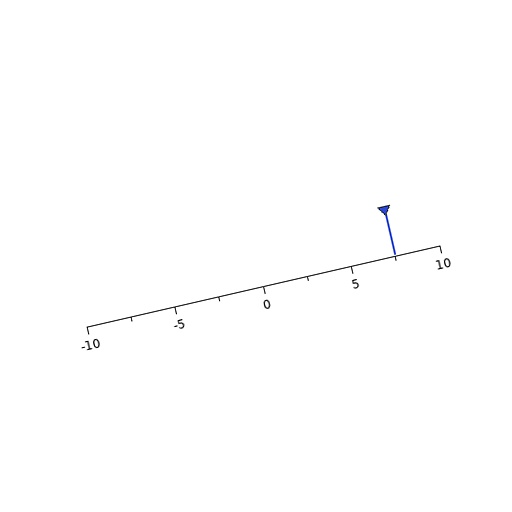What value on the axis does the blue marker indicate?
The marker indicates approximately 7.5.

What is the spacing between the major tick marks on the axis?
The major ticks are spaced 5 apart.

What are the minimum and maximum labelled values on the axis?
The axis runs from -10 to 10.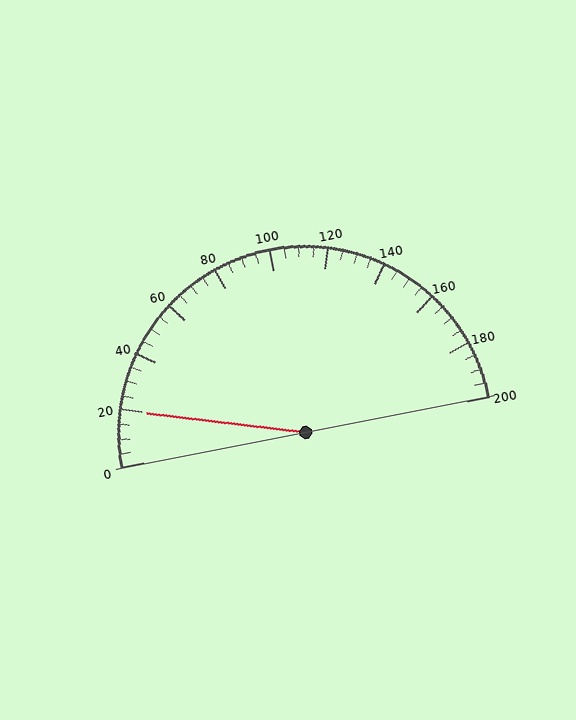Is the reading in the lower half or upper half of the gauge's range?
The reading is in the lower half of the range (0 to 200).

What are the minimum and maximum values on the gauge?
The gauge ranges from 0 to 200.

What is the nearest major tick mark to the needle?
The nearest major tick mark is 20.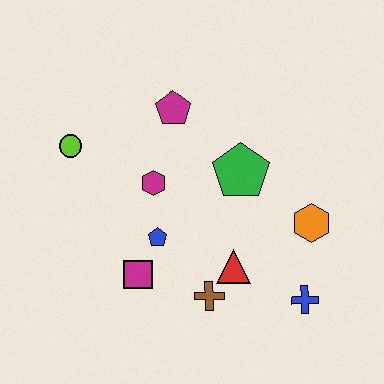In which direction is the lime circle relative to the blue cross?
The lime circle is to the left of the blue cross.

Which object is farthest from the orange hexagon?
The lime circle is farthest from the orange hexagon.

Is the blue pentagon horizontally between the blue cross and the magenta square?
Yes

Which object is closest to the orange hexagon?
The blue cross is closest to the orange hexagon.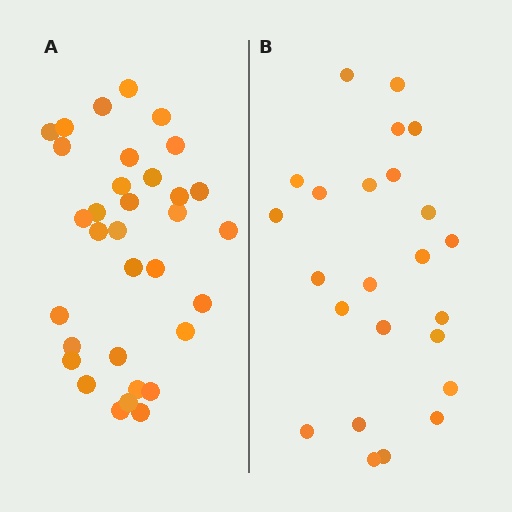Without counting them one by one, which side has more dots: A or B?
Region A (the left region) has more dots.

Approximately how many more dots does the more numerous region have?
Region A has roughly 8 or so more dots than region B.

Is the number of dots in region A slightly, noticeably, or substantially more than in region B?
Region A has noticeably more, but not dramatically so. The ratio is roughly 1.4 to 1.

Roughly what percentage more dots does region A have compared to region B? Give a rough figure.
About 40% more.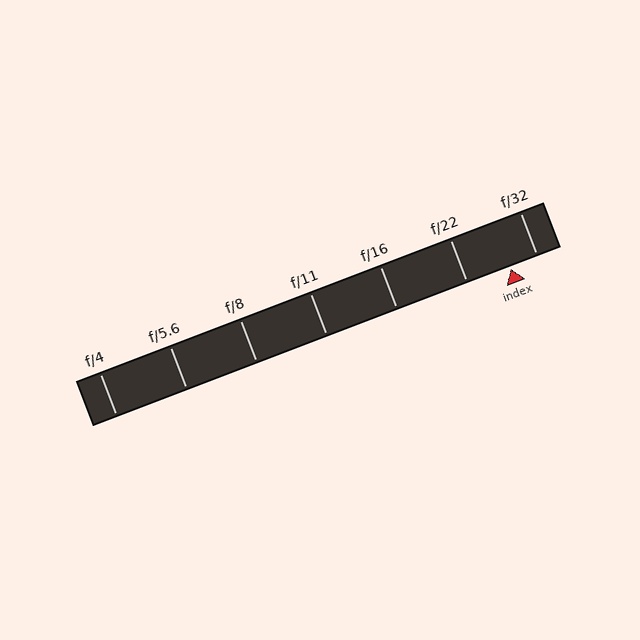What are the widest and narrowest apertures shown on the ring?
The widest aperture shown is f/4 and the narrowest is f/32.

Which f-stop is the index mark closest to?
The index mark is closest to f/32.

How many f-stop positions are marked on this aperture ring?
There are 7 f-stop positions marked.